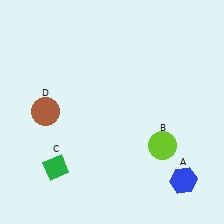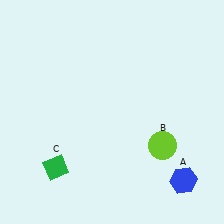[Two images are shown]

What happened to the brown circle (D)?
The brown circle (D) was removed in Image 2. It was in the top-left area of Image 1.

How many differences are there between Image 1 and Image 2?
There is 1 difference between the two images.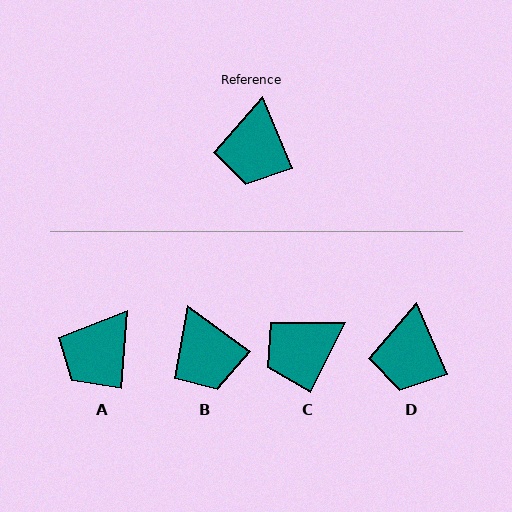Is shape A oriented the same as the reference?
No, it is off by about 28 degrees.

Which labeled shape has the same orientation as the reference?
D.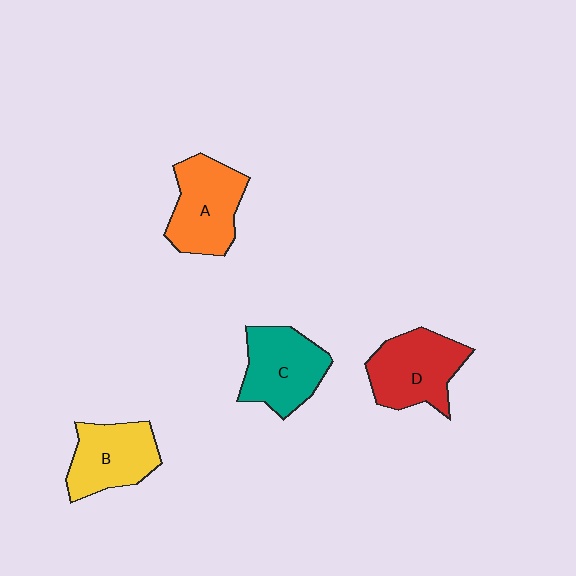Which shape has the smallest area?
Shape B (yellow).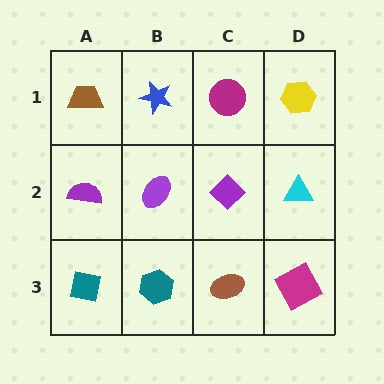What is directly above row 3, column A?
A purple semicircle.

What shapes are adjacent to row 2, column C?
A magenta circle (row 1, column C), a brown ellipse (row 3, column C), a purple ellipse (row 2, column B), a cyan triangle (row 2, column D).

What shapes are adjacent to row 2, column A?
A brown trapezoid (row 1, column A), a teal square (row 3, column A), a purple ellipse (row 2, column B).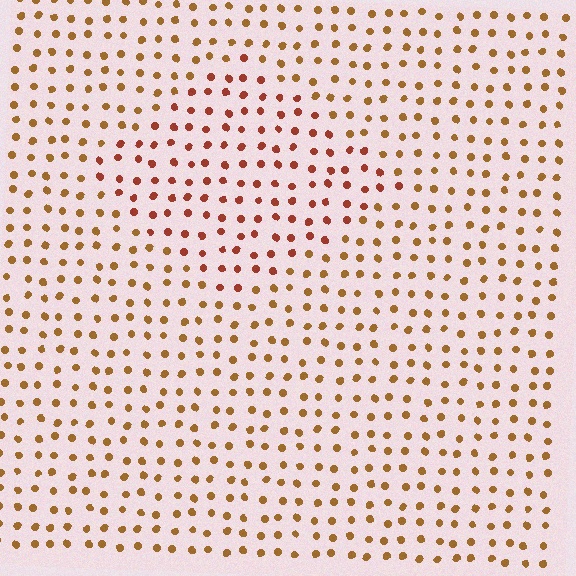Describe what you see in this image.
The image is filled with small brown elements in a uniform arrangement. A diamond-shaped region is visible where the elements are tinted to a slightly different hue, forming a subtle color boundary.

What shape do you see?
I see a diamond.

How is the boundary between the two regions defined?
The boundary is defined purely by a slight shift in hue (about 27 degrees). Spacing, size, and orientation are identical on both sides.